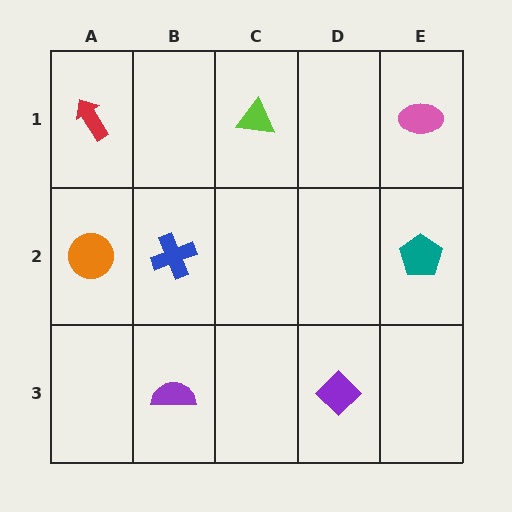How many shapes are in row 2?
3 shapes.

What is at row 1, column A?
A red arrow.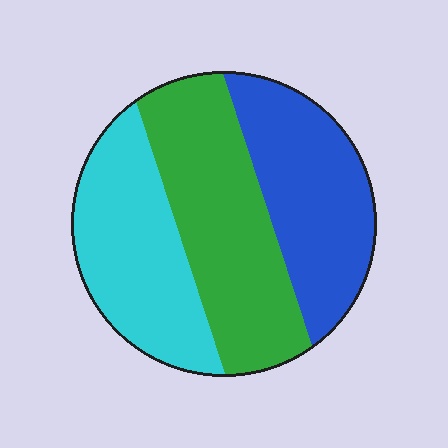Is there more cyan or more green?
Green.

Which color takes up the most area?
Green, at roughly 35%.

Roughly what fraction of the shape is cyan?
Cyan takes up about one third (1/3) of the shape.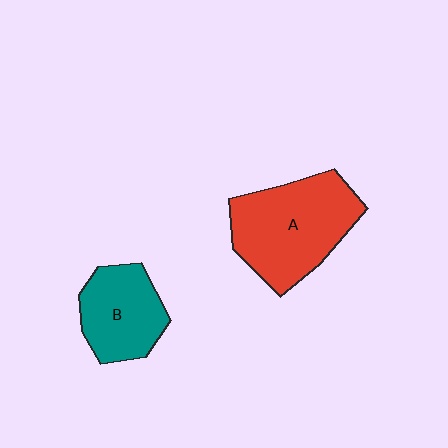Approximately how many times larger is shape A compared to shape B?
Approximately 1.5 times.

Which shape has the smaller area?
Shape B (teal).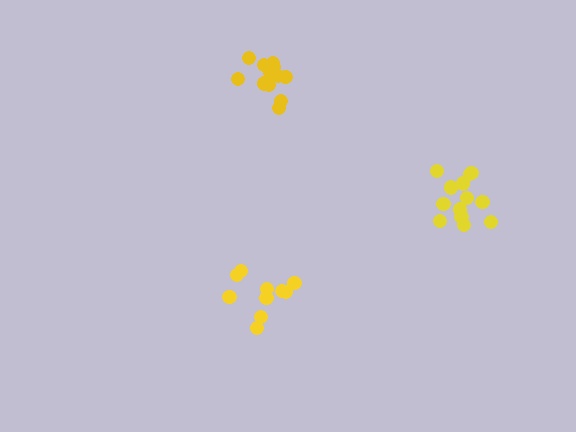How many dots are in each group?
Group 1: 10 dots, Group 2: 13 dots, Group 3: 12 dots (35 total).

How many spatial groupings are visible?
There are 3 spatial groupings.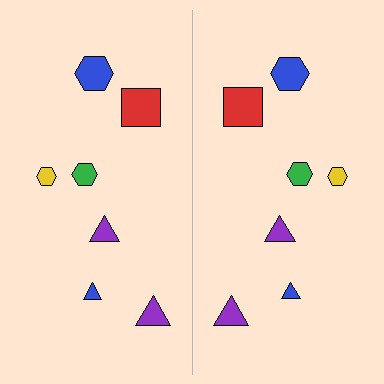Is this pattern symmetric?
Yes, this pattern has bilateral (reflection) symmetry.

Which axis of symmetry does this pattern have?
The pattern has a vertical axis of symmetry running through the center of the image.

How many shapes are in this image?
There are 14 shapes in this image.